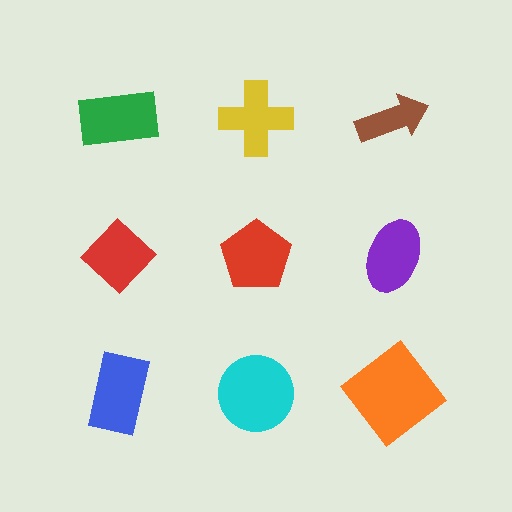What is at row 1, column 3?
A brown arrow.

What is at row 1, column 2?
A yellow cross.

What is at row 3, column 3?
An orange diamond.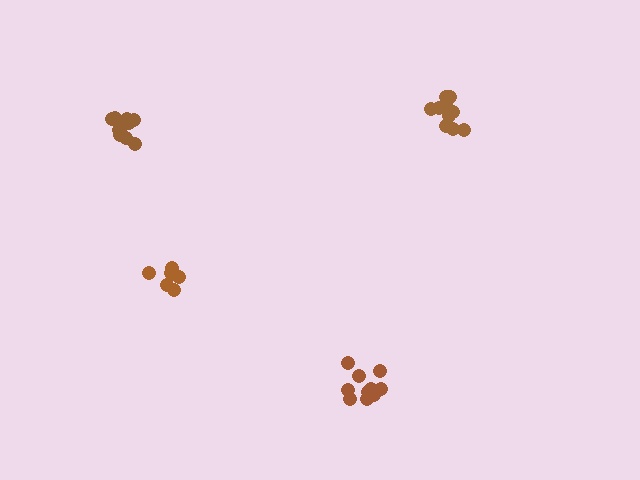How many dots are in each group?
Group 1: 13 dots, Group 2: 7 dots, Group 3: 10 dots, Group 4: 12 dots (42 total).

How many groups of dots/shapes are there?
There are 4 groups.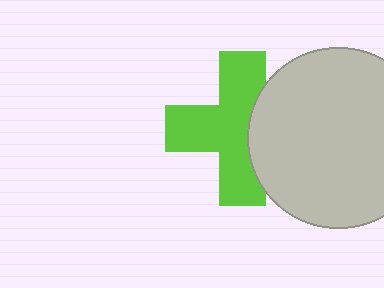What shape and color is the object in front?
The object in front is a light gray circle.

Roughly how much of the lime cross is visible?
Most of it is visible (roughly 68%).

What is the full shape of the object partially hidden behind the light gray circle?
The partially hidden object is a lime cross.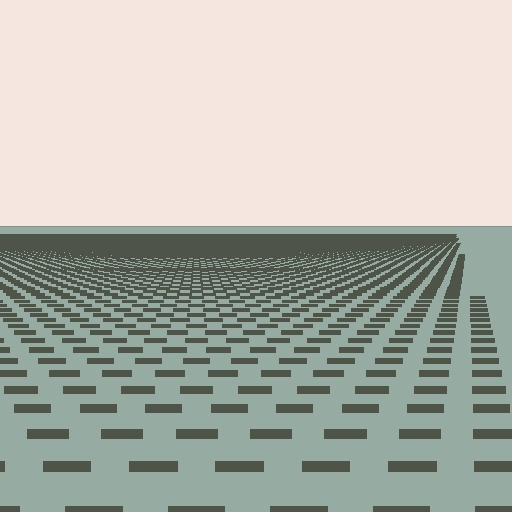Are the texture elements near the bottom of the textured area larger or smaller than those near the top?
Larger. Near the bottom, elements are closer to the viewer and appear at a bigger on-screen size.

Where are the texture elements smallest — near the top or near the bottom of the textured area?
Near the top.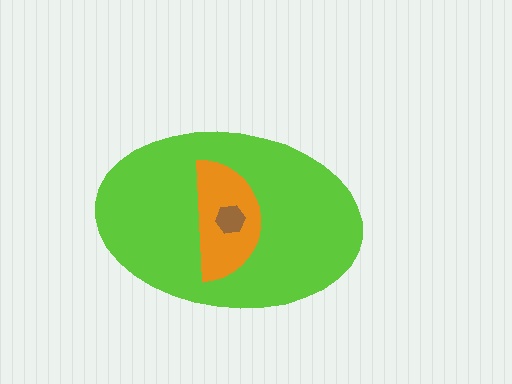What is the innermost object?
The brown hexagon.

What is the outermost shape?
The lime ellipse.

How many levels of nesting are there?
3.